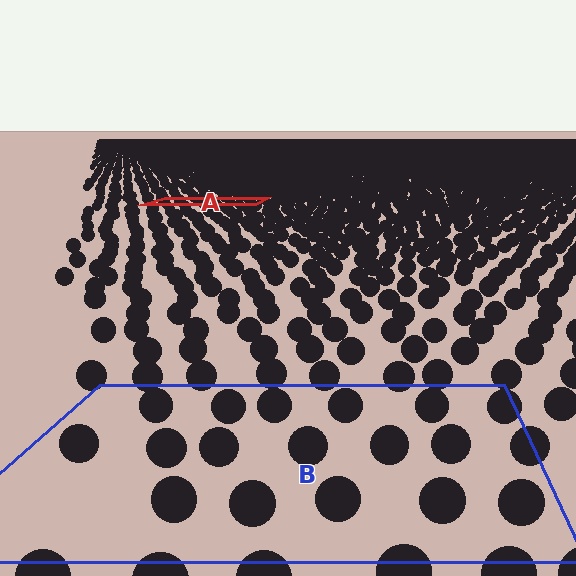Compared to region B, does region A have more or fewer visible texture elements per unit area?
Region A has more texture elements per unit area — they are packed more densely because it is farther away.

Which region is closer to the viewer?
Region B is closer. The texture elements there are larger and more spread out.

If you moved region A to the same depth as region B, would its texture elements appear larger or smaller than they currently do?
They would appear larger. At a closer depth, the same texture elements are projected at a bigger on-screen size.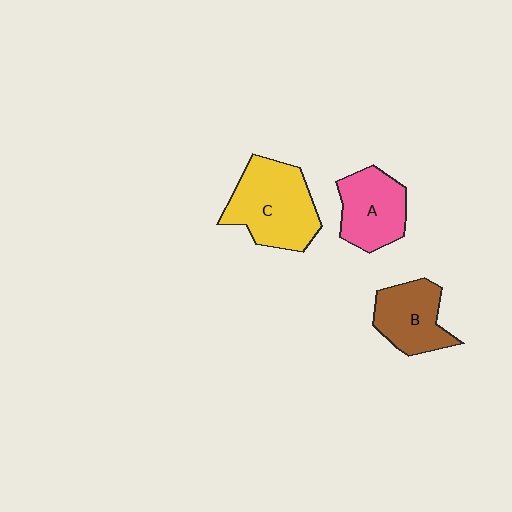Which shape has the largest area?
Shape C (yellow).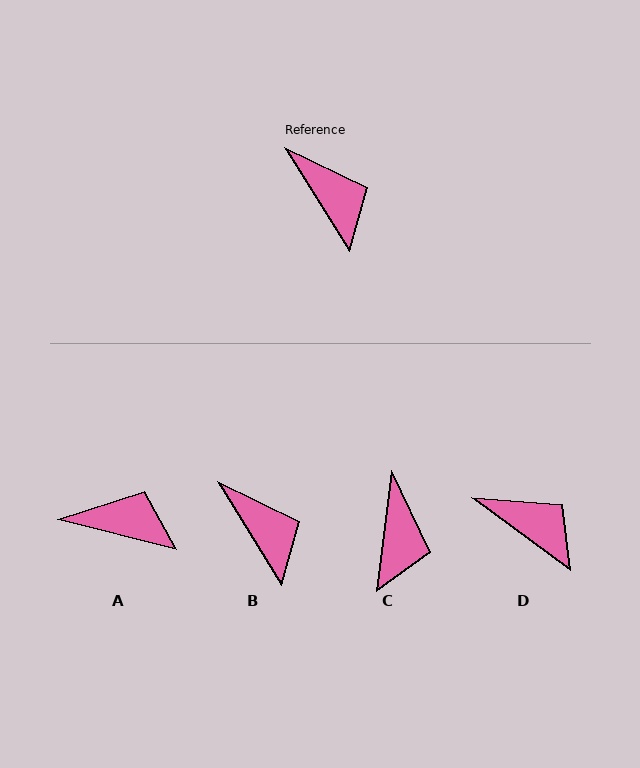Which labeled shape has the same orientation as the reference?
B.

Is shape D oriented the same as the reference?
No, it is off by about 22 degrees.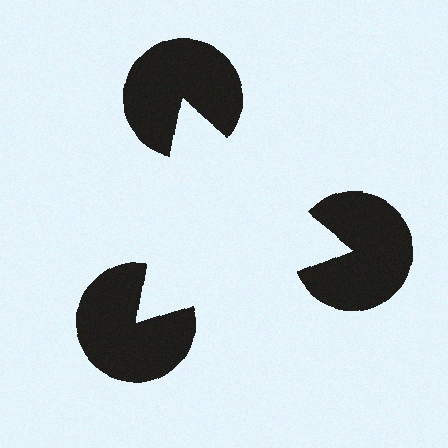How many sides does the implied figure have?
3 sides.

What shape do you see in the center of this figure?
An illusory triangle — its edges are inferred from the aligned wedge cuts in the pac-man discs, not physically drawn.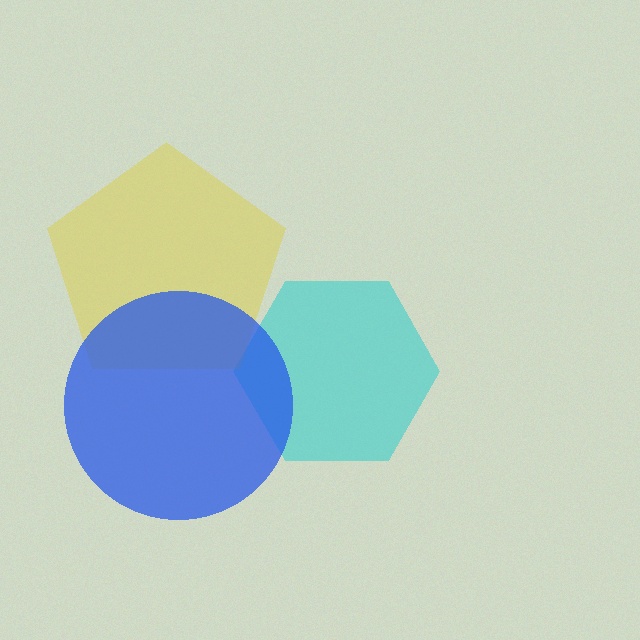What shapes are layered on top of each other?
The layered shapes are: a cyan hexagon, a yellow pentagon, a blue circle.